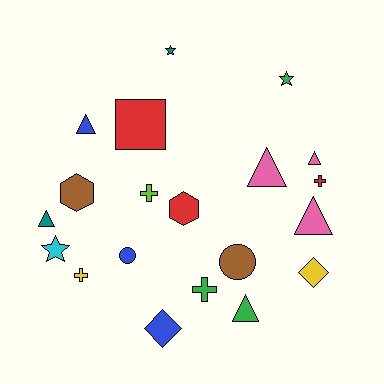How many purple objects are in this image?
There are no purple objects.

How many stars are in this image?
There are 3 stars.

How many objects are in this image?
There are 20 objects.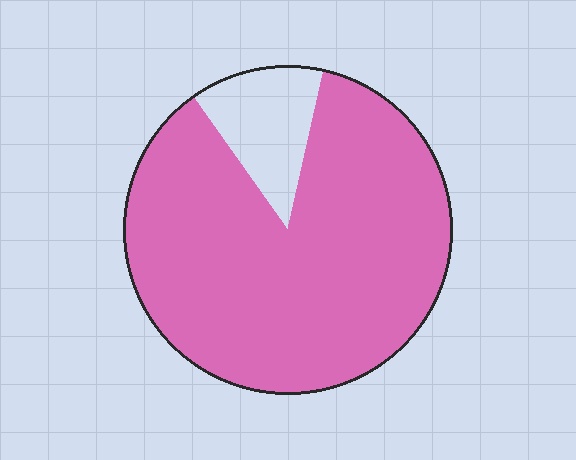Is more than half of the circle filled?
Yes.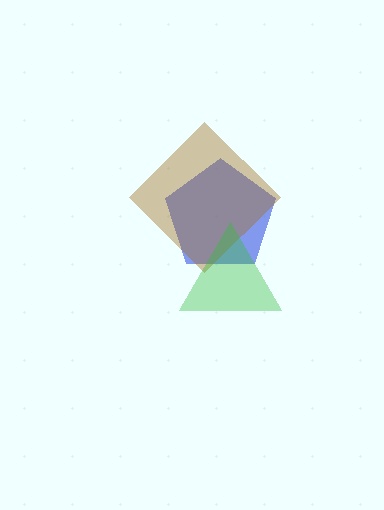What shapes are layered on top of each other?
The layered shapes are: a blue pentagon, a brown diamond, a green triangle.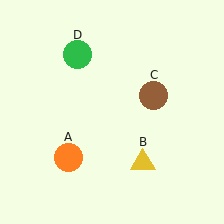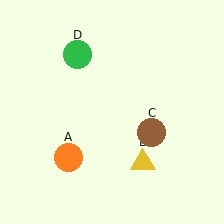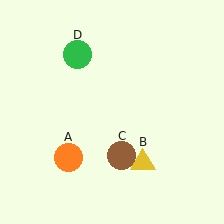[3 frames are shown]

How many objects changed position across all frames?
1 object changed position: brown circle (object C).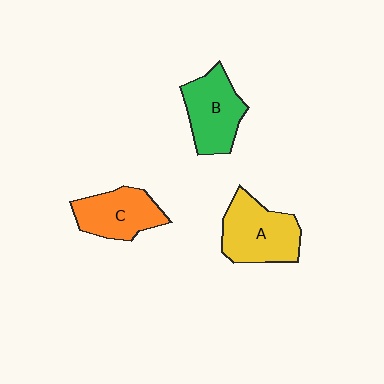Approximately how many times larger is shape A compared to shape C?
Approximately 1.2 times.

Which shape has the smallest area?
Shape C (orange).